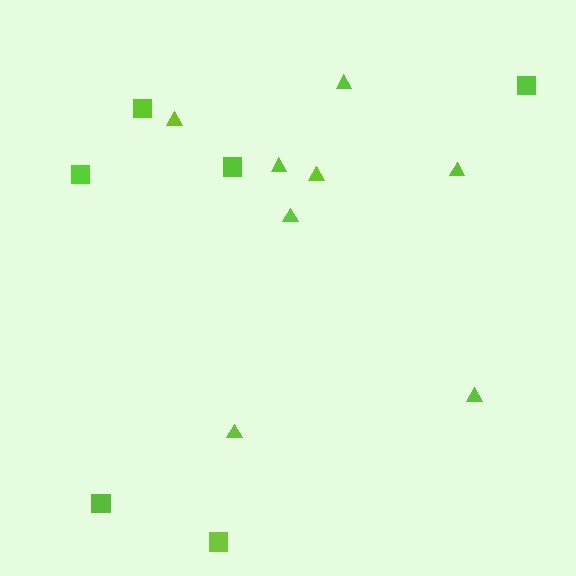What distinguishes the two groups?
There are 2 groups: one group of triangles (8) and one group of squares (6).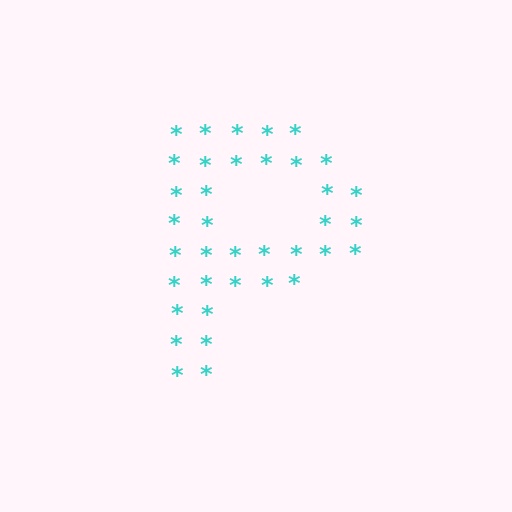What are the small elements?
The small elements are asterisks.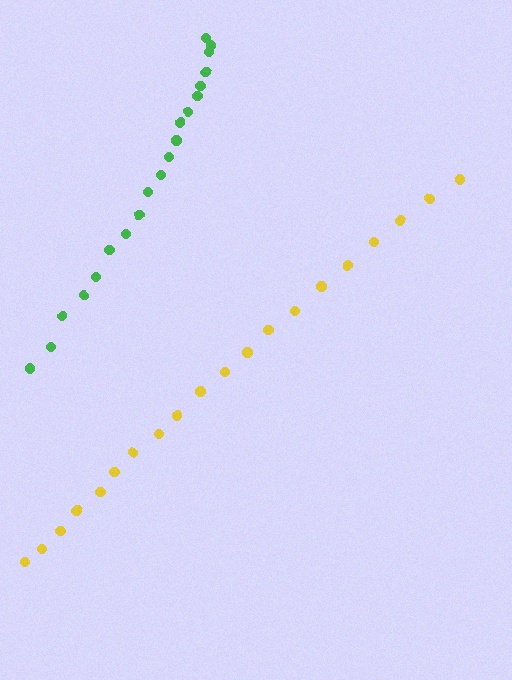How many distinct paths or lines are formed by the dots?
There are 2 distinct paths.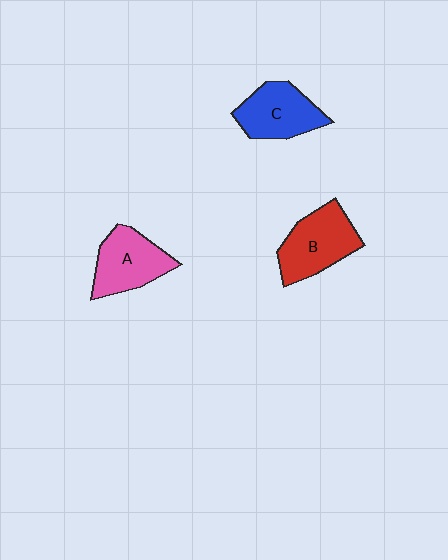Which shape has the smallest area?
Shape C (blue).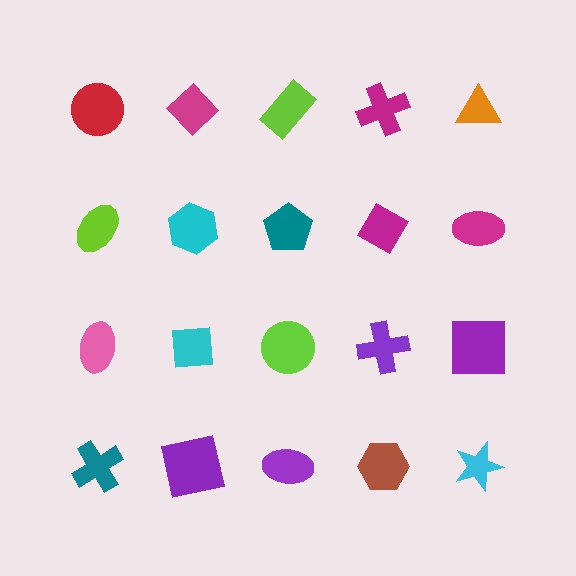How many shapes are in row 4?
5 shapes.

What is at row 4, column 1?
A teal cross.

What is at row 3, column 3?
A lime circle.